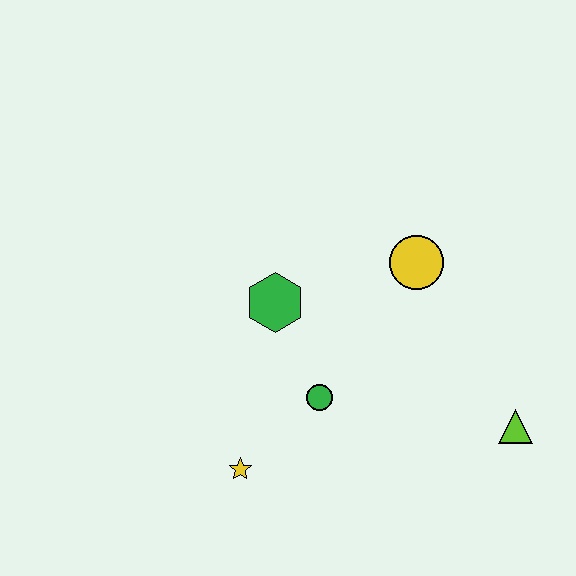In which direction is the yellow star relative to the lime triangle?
The yellow star is to the left of the lime triangle.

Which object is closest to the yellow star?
The green circle is closest to the yellow star.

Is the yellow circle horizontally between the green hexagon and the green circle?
No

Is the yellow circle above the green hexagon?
Yes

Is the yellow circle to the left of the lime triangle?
Yes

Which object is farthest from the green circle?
The lime triangle is farthest from the green circle.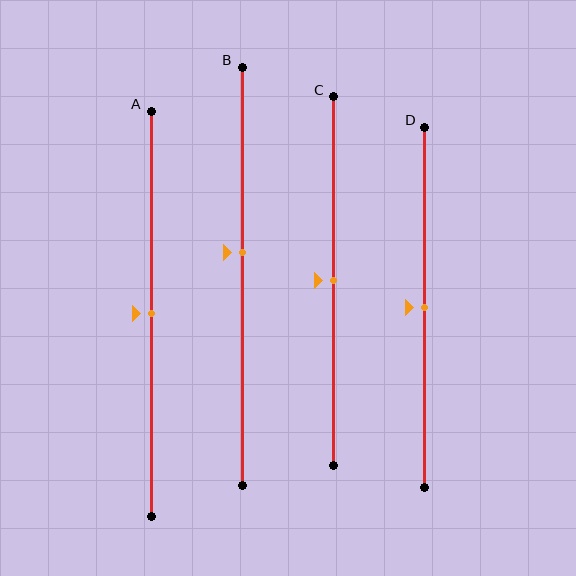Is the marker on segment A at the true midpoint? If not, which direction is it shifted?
Yes, the marker on segment A is at the true midpoint.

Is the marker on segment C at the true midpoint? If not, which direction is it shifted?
Yes, the marker on segment C is at the true midpoint.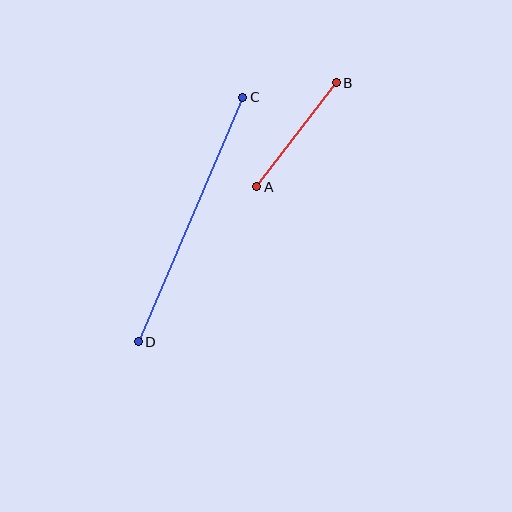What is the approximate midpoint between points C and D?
The midpoint is at approximately (191, 220) pixels.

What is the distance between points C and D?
The distance is approximately 265 pixels.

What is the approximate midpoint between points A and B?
The midpoint is at approximately (296, 135) pixels.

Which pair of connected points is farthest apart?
Points C and D are farthest apart.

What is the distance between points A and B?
The distance is approximately 131 pixels.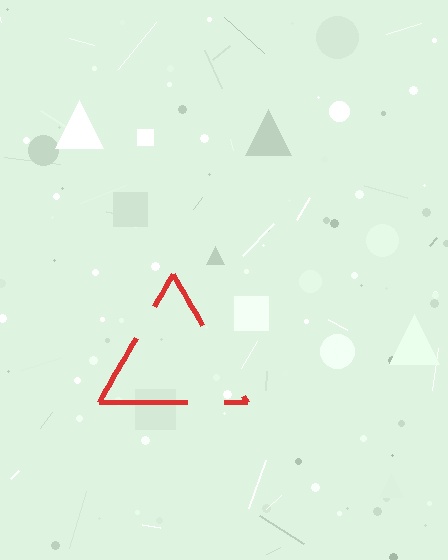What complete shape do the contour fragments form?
The contour fragments form a triangle.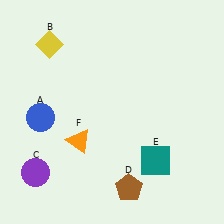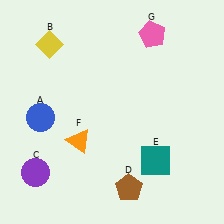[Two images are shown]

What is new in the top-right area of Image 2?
A pink pentagon (G) was added in the top-right area of Image 2.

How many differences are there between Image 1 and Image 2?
There is 1 difference between the two images.